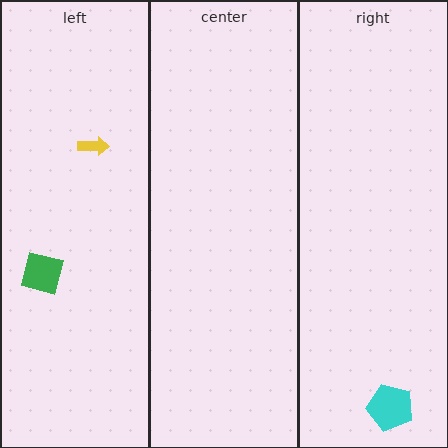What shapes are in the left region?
The green square, the yellow arrow.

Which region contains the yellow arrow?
The left region.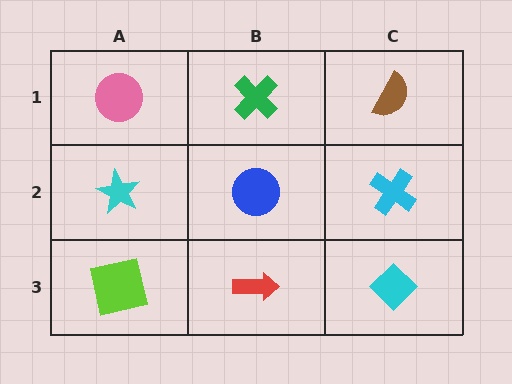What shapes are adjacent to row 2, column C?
A brown semicircle (row 1, column C), a cyan diamond (row 3, column C), a blue circle (row 2, column B).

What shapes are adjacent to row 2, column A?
A pink circle (row 1, column A), a lime square (row 3, column A), a blue circle (row 2, column B).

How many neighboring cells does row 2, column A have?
3.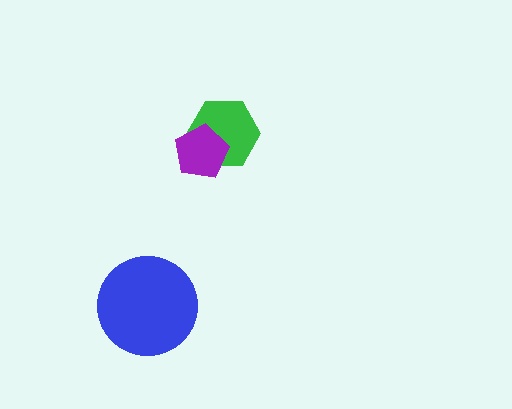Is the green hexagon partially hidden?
Yes, it is partially covered by another shape.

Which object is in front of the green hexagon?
The purple pentagon is in front of the green hexagon.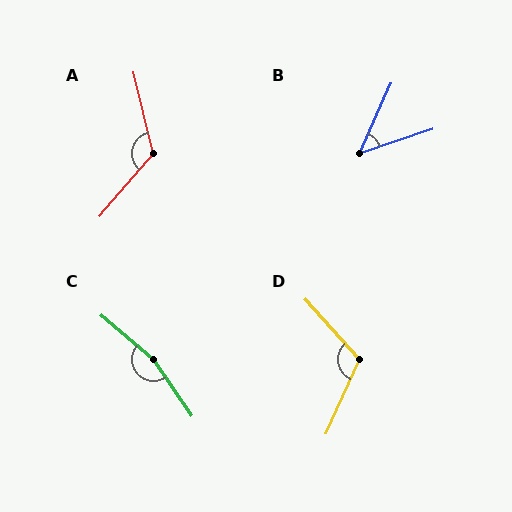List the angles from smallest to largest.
B (48°), D (114°), A (126°), C (165°).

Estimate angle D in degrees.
Approximately 114 degrees.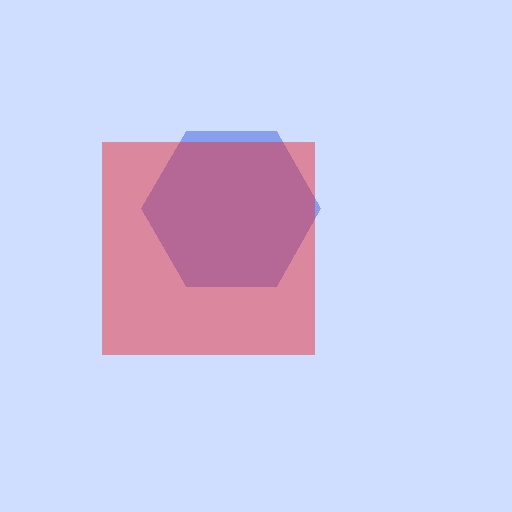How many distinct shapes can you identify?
There are 2 distinct shapes: a blue hexagon, a red square.